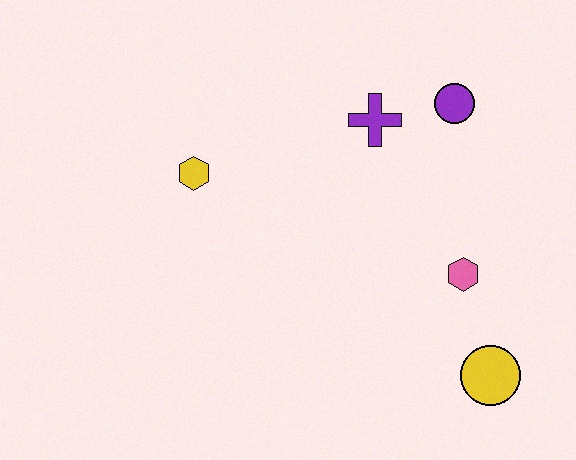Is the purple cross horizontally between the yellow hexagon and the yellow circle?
Yes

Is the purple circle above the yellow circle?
Yes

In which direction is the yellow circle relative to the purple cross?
The yellow circle is below the purple cross.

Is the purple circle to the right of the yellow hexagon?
Yes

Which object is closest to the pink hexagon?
The yellow circle is closest to the pink hexagon.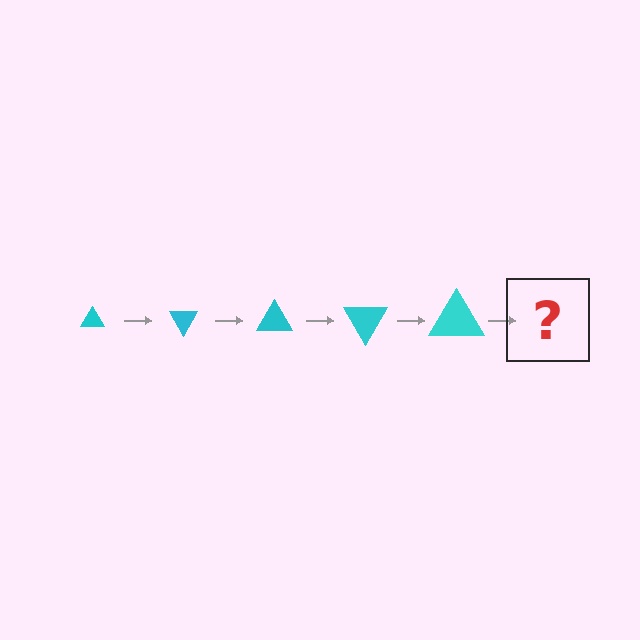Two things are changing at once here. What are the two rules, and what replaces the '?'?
The two rules are that the triangle grows larger each step and it rotates 60 degrees each step. The '?' should be a triangle, larger than the previous one and rotated 300 degrees from the start.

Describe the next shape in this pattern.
It should be a triangle, larger than the previous one and rotated 300 degrees from the start.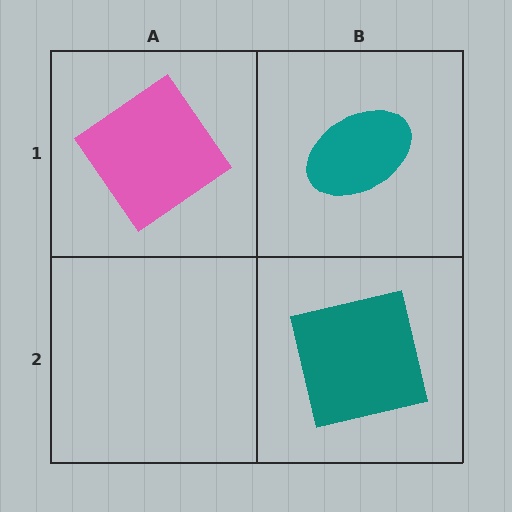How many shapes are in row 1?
2 shapes.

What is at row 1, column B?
A teal ellipse.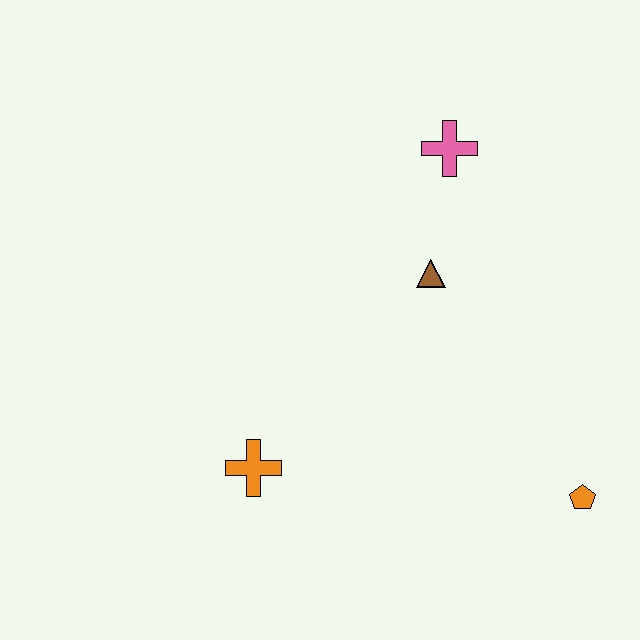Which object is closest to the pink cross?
The brown triangle is closest to the pink cross.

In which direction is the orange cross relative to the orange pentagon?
The orange cross is to the left of the orange pentagon.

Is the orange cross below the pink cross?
Yes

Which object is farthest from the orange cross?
The pink cross is farthest from the orange cross.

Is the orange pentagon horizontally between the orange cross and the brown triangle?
No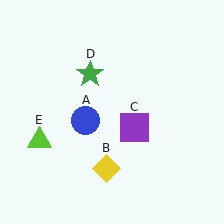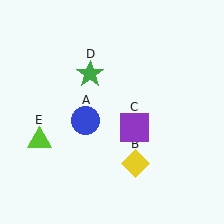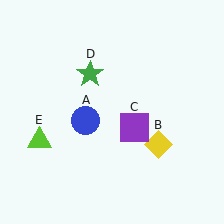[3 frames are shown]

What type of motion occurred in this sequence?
The yellow diamond (object B) rotated counterclockwise around the center of the scene.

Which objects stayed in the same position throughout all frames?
Blue circle (object A) and purple square (object C) and green star (object D) and lime triangle (object E) remained stationary.